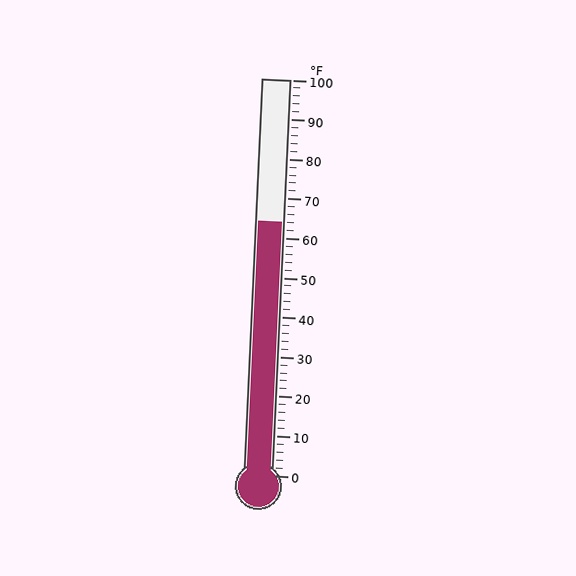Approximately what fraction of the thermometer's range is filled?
The thermometer is filled to approximately 65% of its range.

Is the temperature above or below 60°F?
The temperature is above 60°F.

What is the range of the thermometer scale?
The thermometer scale ranges from 0°F to 100°F.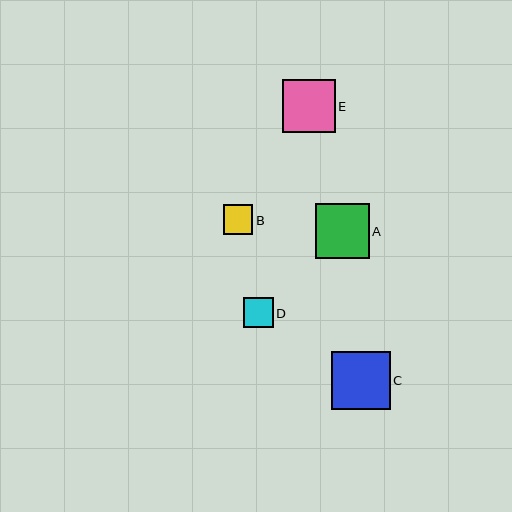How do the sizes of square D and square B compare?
Square D and square B are approximately the same size.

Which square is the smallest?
Square B is the smallest with a size of approximately 29 pixels.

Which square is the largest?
Square C is the largest with a size of approximately 58 pixels.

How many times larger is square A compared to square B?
Square A is approximately 1.8 times the size of square B.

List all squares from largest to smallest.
From largest to smallest: C, A, E, D, B.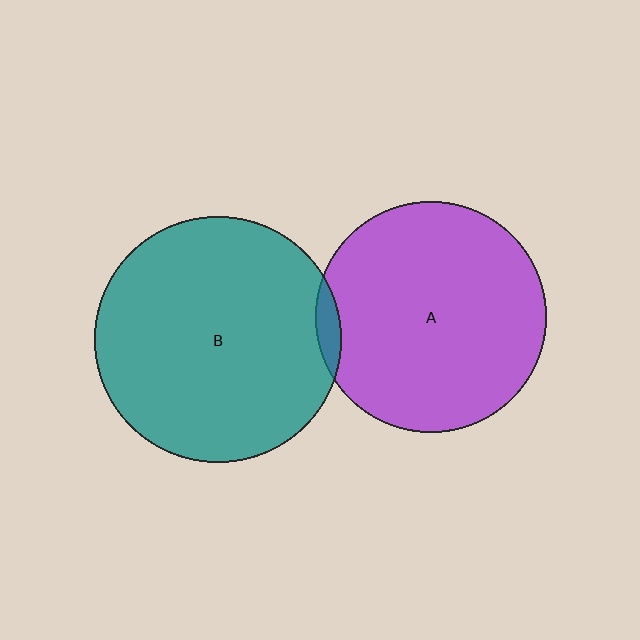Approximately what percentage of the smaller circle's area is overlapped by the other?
Approximately 5%.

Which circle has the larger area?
Circle B (teal).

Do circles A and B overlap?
Yes.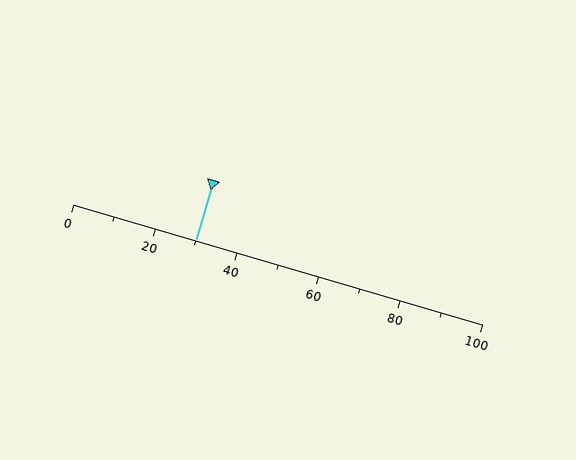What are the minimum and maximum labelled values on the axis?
The axis runs from 0 to 100.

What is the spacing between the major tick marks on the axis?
The major ticks are spaced 20 apart.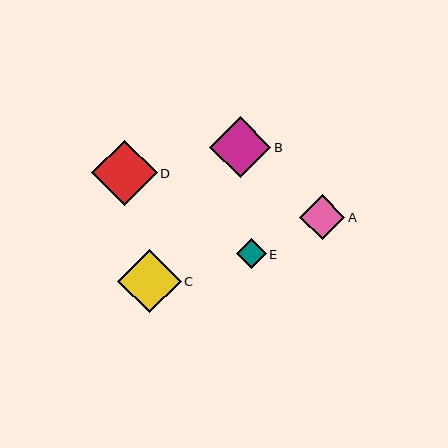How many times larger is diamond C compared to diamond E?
Diamond C is approximately 2.1 times the size of diamond E.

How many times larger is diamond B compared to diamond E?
Diamond B is approximately 2.0 times the size of diamond E.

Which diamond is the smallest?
Diamond E is the smallest with a size of approximately 30 pixels.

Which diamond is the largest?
Diamond D is the largest with a size of approximately 66 pixels.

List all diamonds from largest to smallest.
From largest to smallest: D, C, B, A, E.